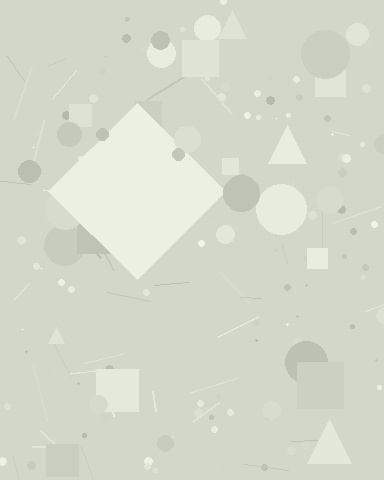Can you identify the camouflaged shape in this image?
The camouflaged shape is a diamond.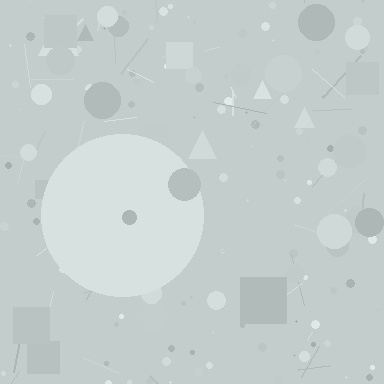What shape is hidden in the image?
A circle is hidden in the image.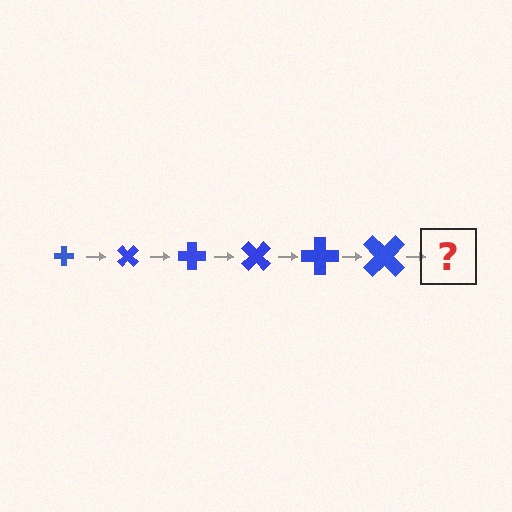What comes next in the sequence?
The next element should be a cross, larger than the previous one and rotated 270 degrees from the start.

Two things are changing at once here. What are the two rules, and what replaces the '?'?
The two rules are that the cross grows larger each step and it rotates 45 degrees each step. The '?' should be a cross, larger than the previous one and rotated 270 degrees from the start.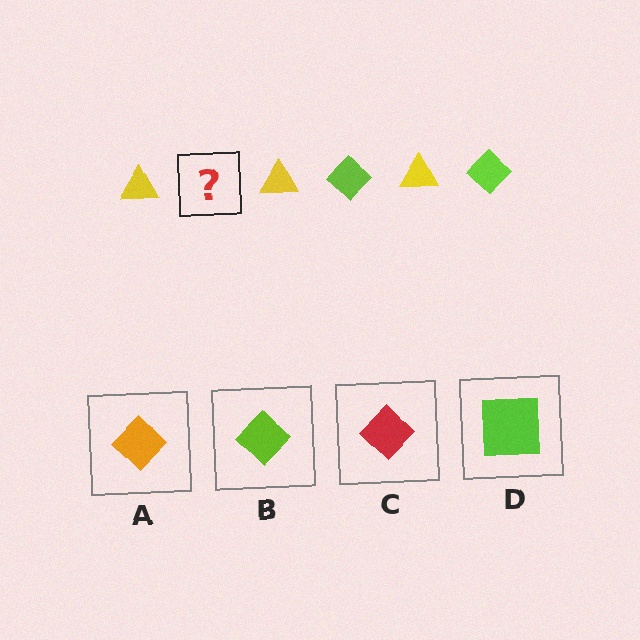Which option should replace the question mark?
Option B.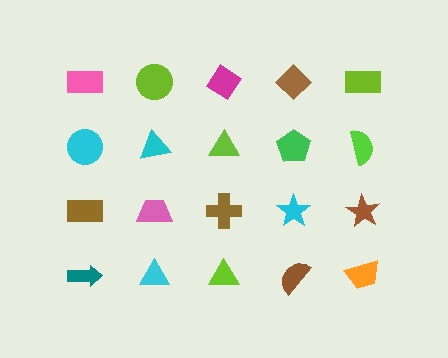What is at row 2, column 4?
A green pentagon.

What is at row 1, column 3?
A magenta diamond.